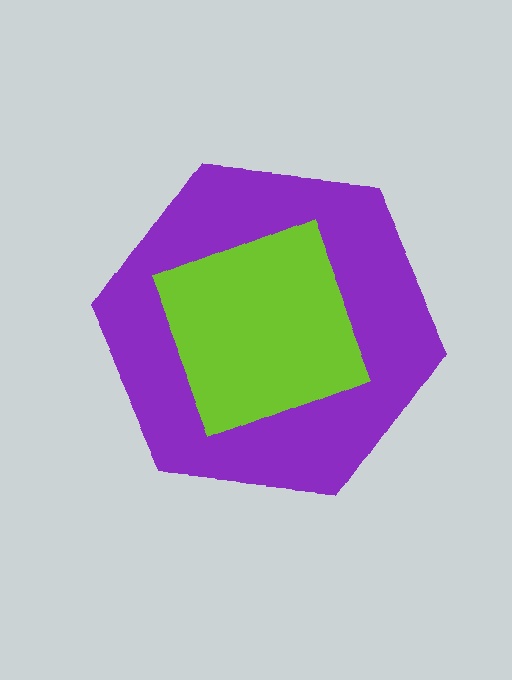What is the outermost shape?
The purple hexagon.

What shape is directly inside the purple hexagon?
The lime square.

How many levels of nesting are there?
2.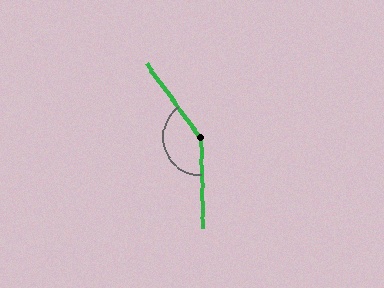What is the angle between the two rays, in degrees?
Approximately 146 degrees.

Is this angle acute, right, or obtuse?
It is obtuse.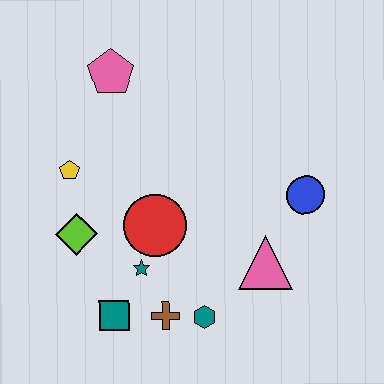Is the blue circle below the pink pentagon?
Yes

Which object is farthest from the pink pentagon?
The teal hexagon is farthest from the pink pentagon.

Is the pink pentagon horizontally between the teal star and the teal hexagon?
No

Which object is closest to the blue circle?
The pink triangle is closest to the blue circle.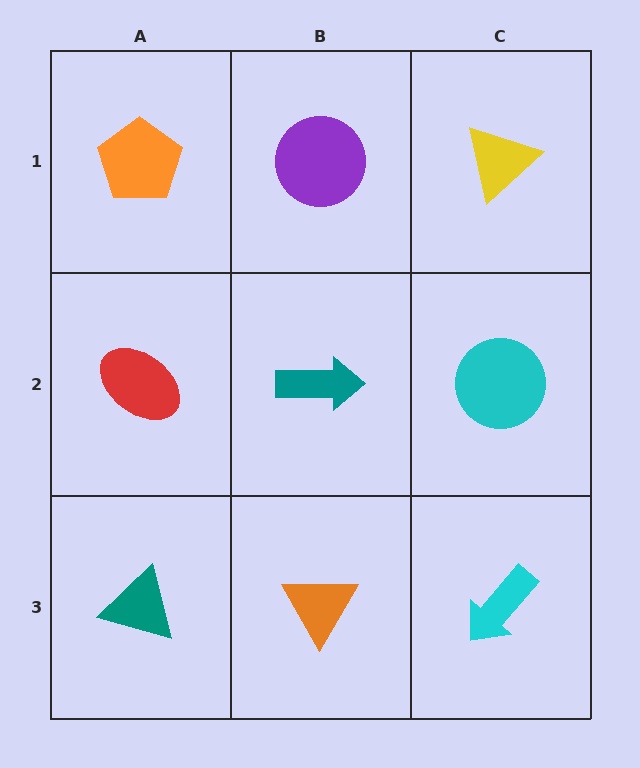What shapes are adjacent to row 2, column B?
A purple circle (row 1, column B), an orange triangle (row 3, column B), a red ellipse (row 2, column A), a cyan circle (row 2, column C).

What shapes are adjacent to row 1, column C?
A cyan circle (row 2, column C), a purple circle (row 1, column B).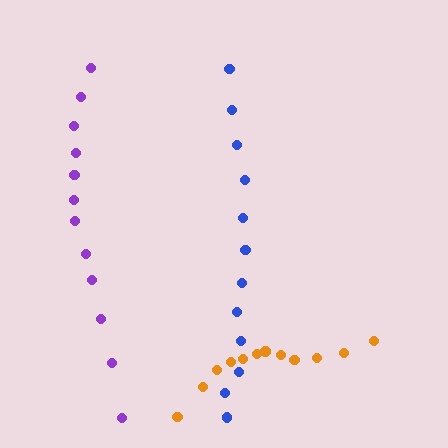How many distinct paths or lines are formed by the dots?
There are 3 distinct paths.